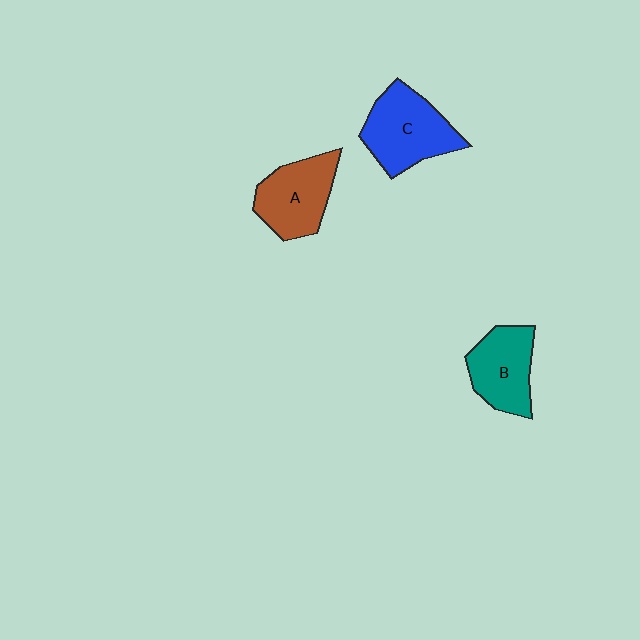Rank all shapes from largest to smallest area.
From largest to smallest: C (blue), A (brown), B (teal).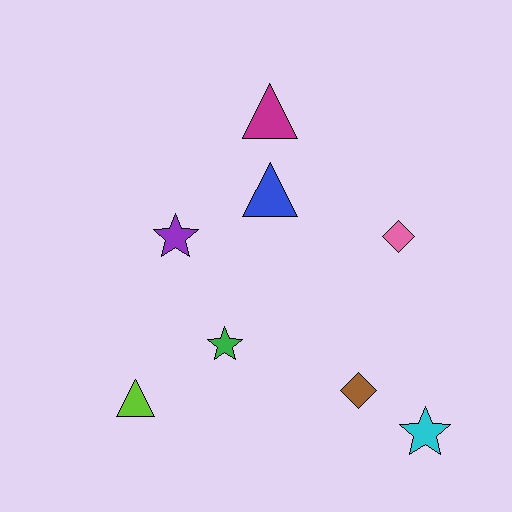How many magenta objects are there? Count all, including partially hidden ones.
There is 1 magenta object.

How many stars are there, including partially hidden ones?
There are 3 stars.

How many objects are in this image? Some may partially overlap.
There are 8 objects.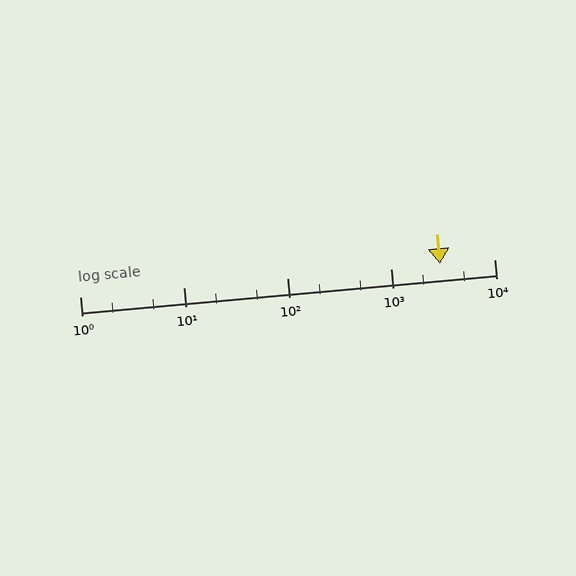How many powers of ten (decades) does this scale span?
The scale spans 4 decades, from 1 to 10000.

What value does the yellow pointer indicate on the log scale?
The pointer indicates approximately 3000.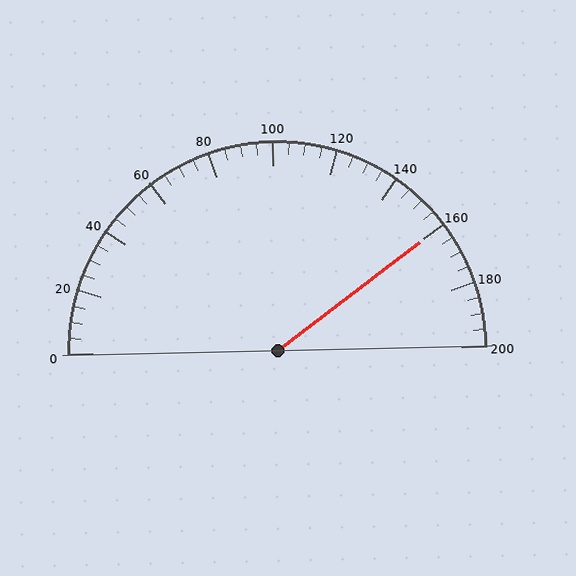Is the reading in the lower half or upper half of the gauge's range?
The reading is in the upper half of the range (0 to 200).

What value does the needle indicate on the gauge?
The needle indicates approximately 160.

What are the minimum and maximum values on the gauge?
The gauge ranges from 0 to 200.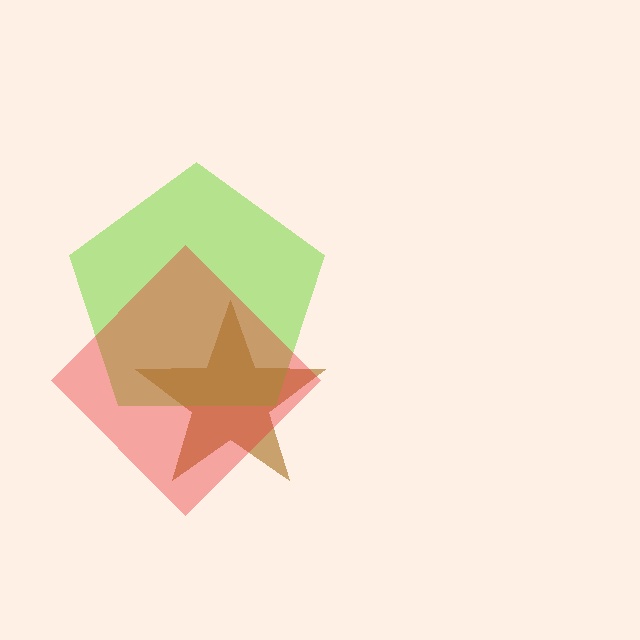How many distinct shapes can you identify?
There are 3 distinct shapes: a brown star, a lime pentagon, a red diamond.